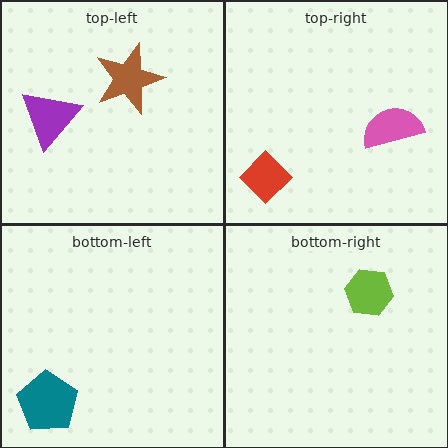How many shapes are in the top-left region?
2.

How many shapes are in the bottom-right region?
1.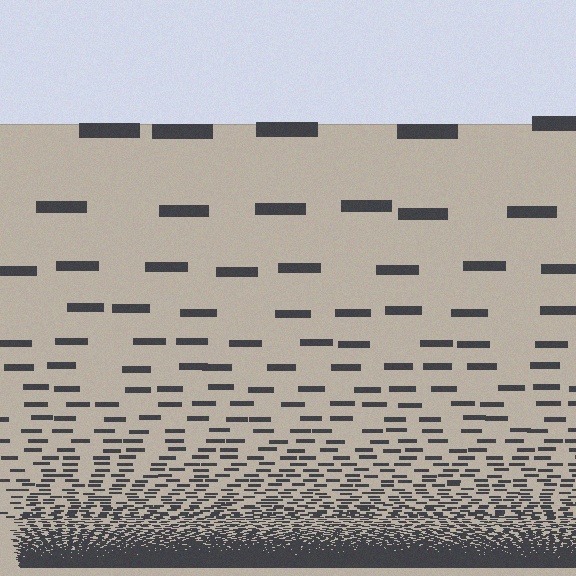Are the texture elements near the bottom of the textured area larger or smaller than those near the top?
Smaller. The gradient is inverted — elements near the bottom are smaller and denser.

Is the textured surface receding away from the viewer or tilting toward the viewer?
The surface appears to tilt toward the viewer. Texture elements get larger and sparser toward the top.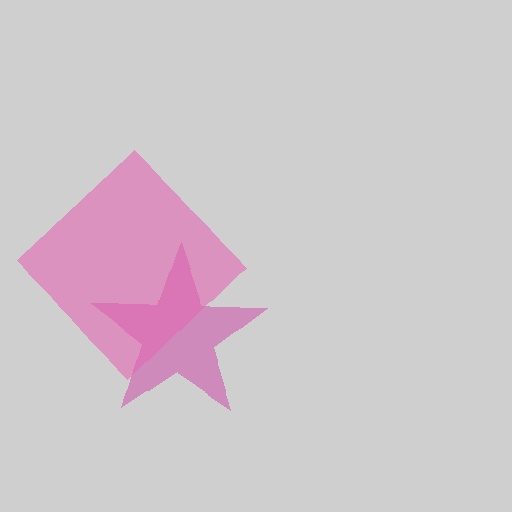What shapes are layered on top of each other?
The layered shapes are: a magenta star, a pink diamond.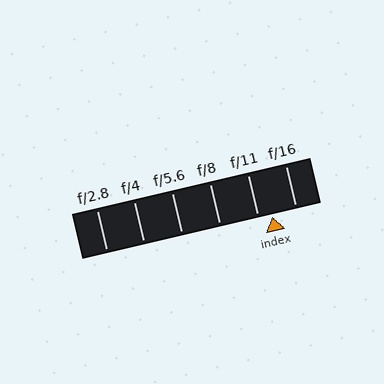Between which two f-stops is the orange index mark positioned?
The index mark is between f/11 and f/16.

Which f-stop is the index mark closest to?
The index mark is closest to f/11.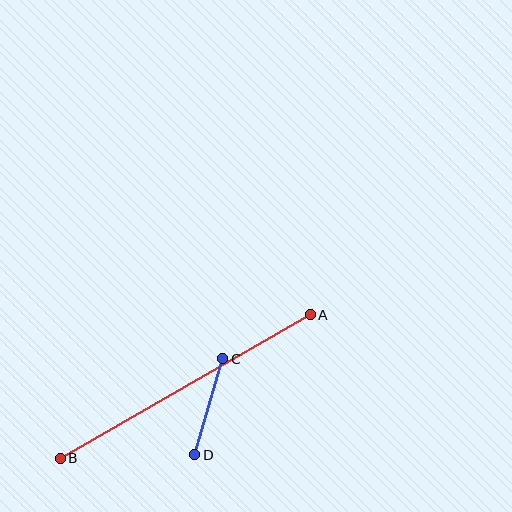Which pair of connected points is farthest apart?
Points A and B are farthest apart.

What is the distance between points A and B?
The distance is approximately 288 pixels.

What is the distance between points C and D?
The distance is approximately 100 pixels.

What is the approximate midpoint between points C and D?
The midpoint is at approximately (209, 407) pixels.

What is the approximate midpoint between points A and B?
The midpoint is at approximately (185, 387) pixels.